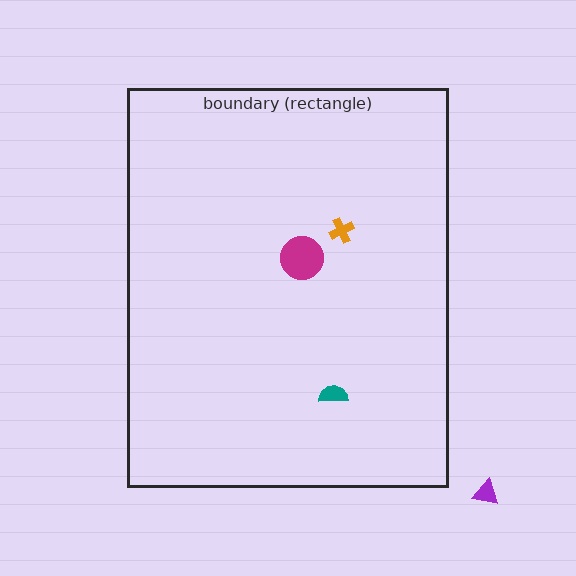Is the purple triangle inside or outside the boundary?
Outside.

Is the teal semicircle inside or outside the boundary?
Inside.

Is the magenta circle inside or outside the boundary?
Inside.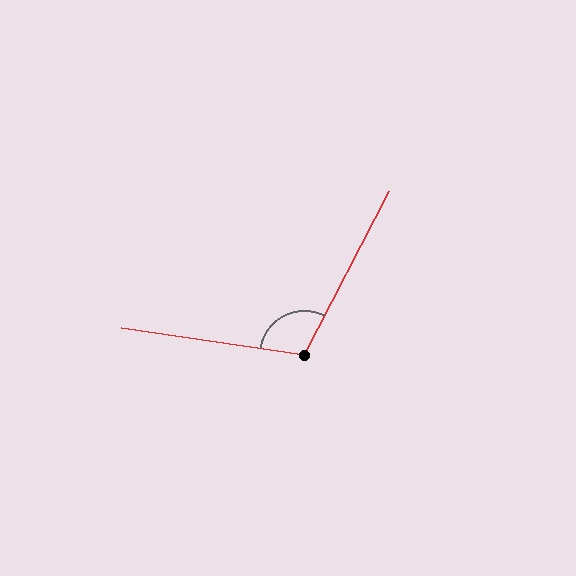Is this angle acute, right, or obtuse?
It is obtuse.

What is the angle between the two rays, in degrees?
Approximately 109 degrees.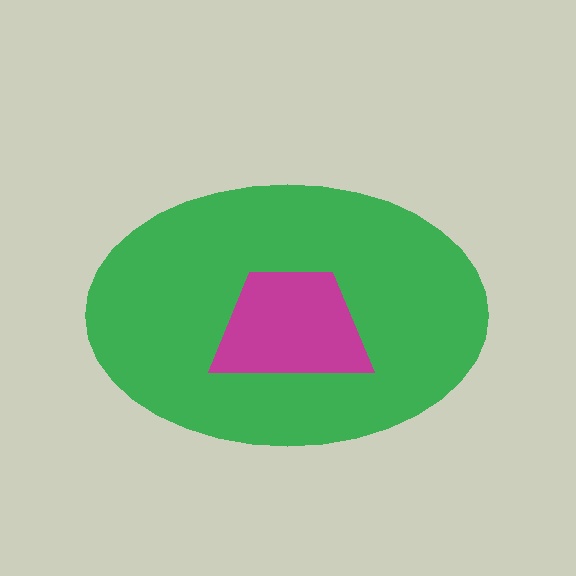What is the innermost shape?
The magenta trapezoid.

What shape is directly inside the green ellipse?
The magenta trapezoid.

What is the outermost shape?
The green ellipse.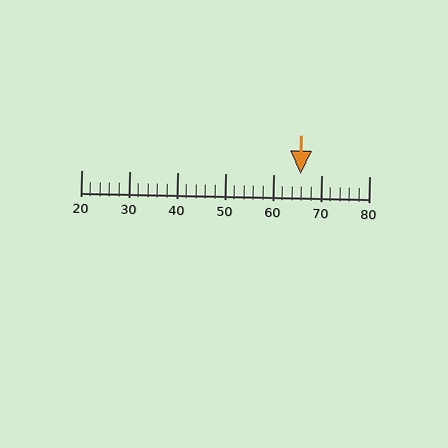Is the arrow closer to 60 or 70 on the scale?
The arrow is closer to 70.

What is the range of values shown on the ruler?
The ruler shows values from 20 to 80.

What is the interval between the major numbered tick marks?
The major tick marks are spaced 10 units apart.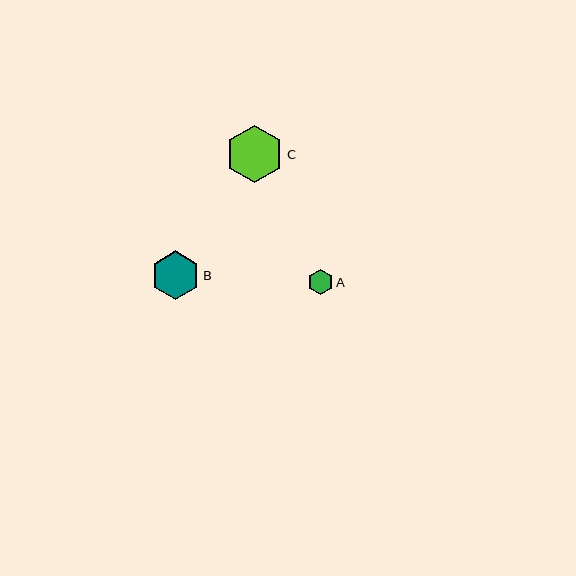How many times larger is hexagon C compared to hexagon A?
Hexagon C is approximately 2.3 times the size of hexagon A.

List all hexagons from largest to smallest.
From largest to smallest: C, B, A.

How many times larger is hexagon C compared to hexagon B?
Hexagon C is approximately 1.2 times the size of hexagon B.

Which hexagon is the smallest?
Hexagon A is the smallest with a size of approximately 25 pixels.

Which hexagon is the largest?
Hexagon C is the largest with a size of approximately 57 pixels.